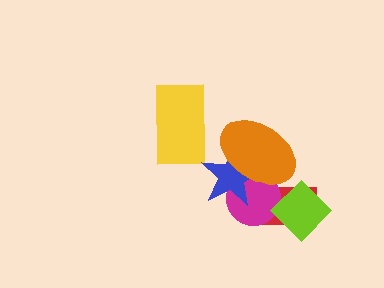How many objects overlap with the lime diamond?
2 objects overlap with the lime diamond.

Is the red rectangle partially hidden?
Yes, it is partially covered by another shape.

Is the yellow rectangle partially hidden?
No, no other shape covers it.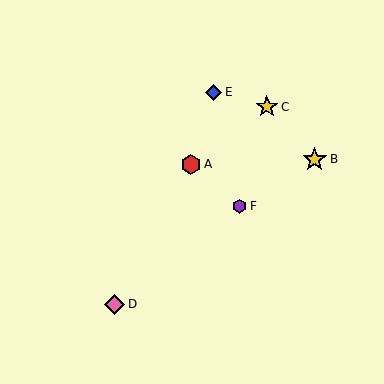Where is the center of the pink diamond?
The center of the pink diamond is at (115, 304).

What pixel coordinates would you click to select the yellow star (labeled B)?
Click at (315, 159) to select the yellow star B.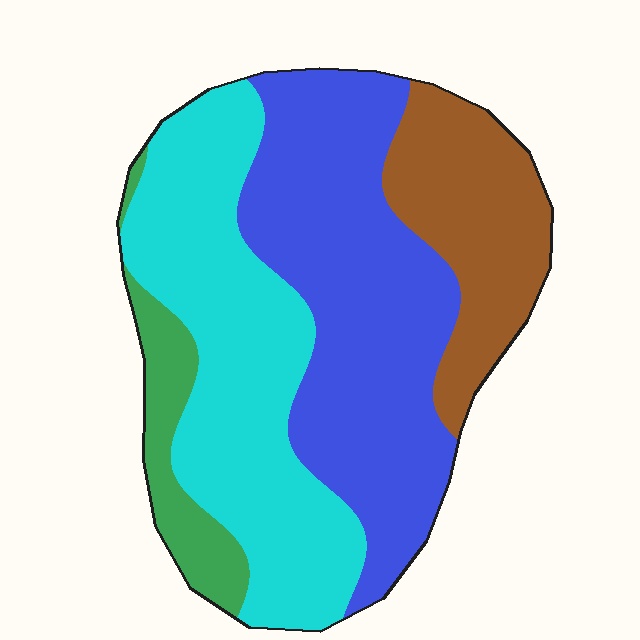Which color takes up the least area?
Green, at roughly 10%.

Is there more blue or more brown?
Blue.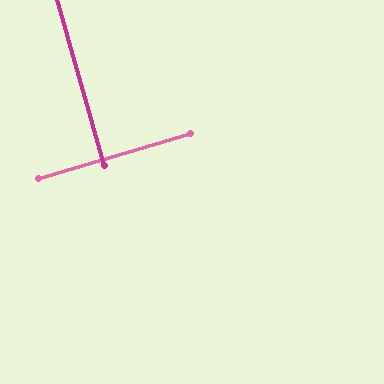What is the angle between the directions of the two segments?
Approximately 89 degrees.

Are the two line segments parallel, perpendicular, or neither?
Perpendicular — they meet at approximately 89°.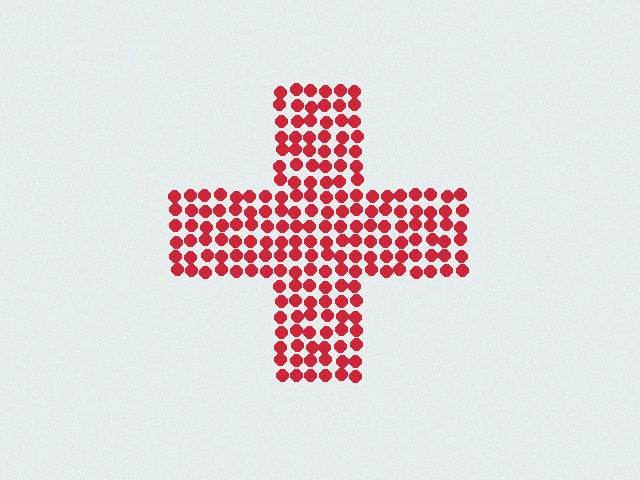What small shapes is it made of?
It is made of small circles.